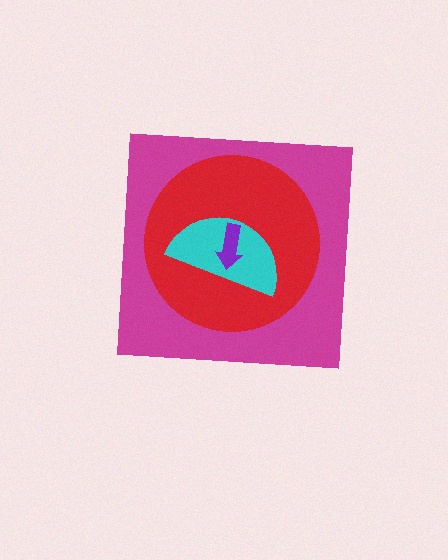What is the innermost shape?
The purple arrow.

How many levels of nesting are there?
4.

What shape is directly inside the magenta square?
The red circle.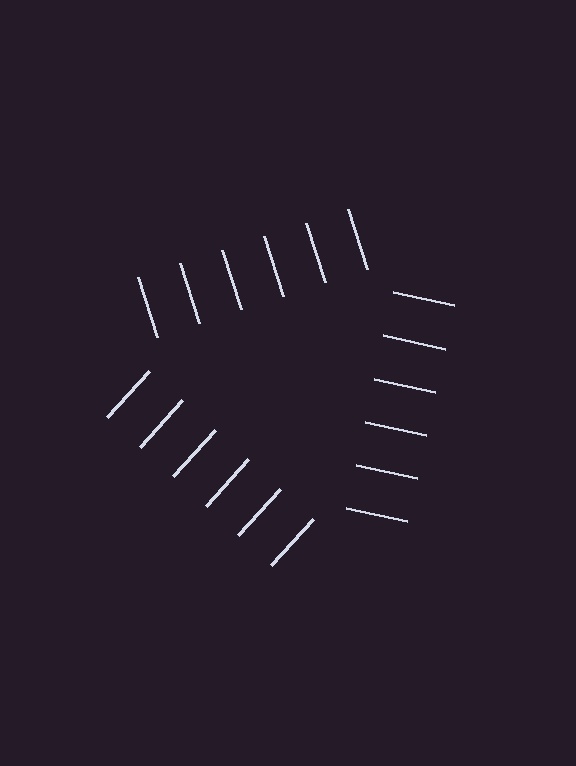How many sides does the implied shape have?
3 sides — the line-ends trace a triangle.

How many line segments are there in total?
18 — 6 along each of the 3 edges.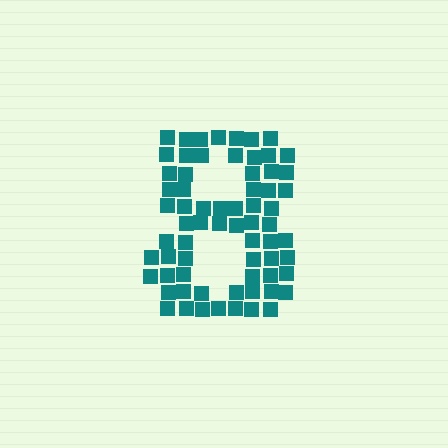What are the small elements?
The small elements are squares.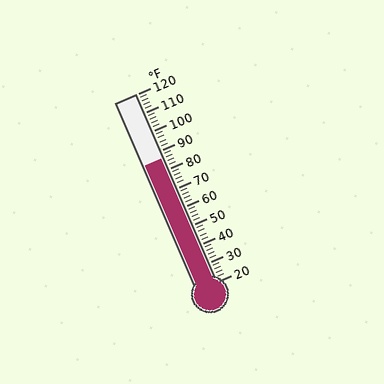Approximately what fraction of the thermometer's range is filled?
The thermometer is filled to approximately 65% of its range.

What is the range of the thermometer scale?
The thermometer scale ranges from 20°F to 120°F.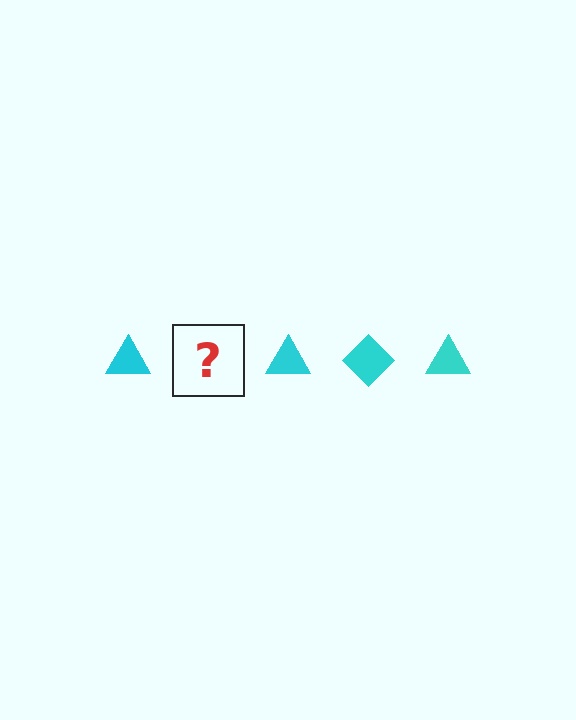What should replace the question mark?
The question mark should be replaced with a cyan diamond.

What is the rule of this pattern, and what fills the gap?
The rule is that the pattern cycles through triangle, diamond shapes in cyan. The gap should be filled with a cyan diamond.